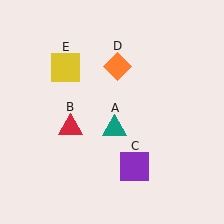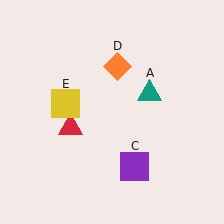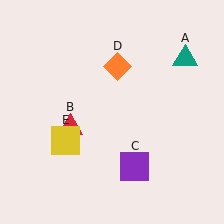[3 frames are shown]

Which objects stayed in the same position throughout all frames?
Red triangle (object B) and purple square (object C) and orange diamond (object D) remained stationary.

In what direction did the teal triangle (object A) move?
The teal triangle (object A) moved up and to the right.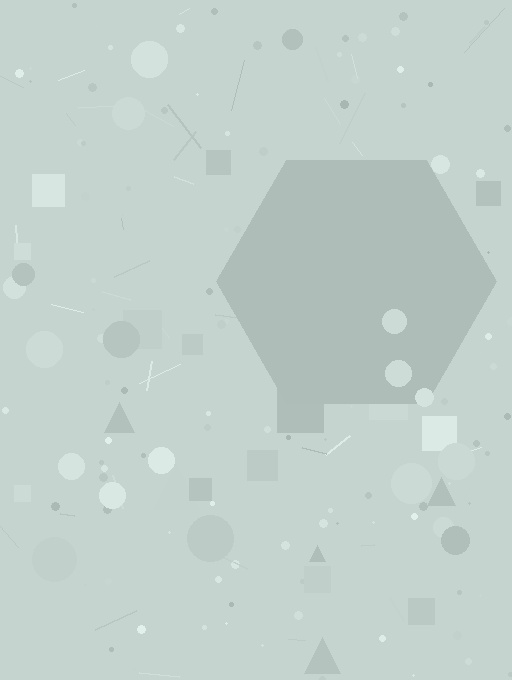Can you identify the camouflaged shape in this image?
The camouflaged shape is a hexagon.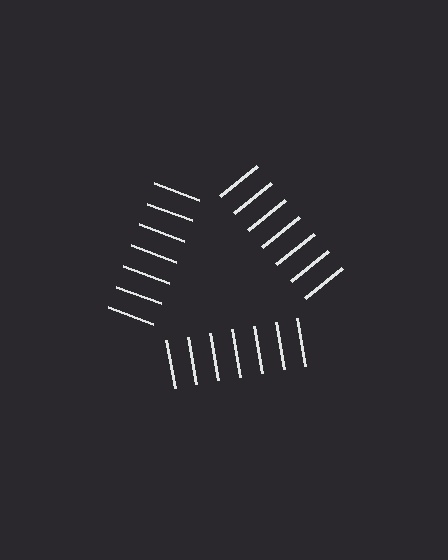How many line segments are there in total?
21 — 7 along each of the 3 edges.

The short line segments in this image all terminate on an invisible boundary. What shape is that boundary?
An illusory triangle — the line segments terminate on its edges but no continuous stroke is drawn.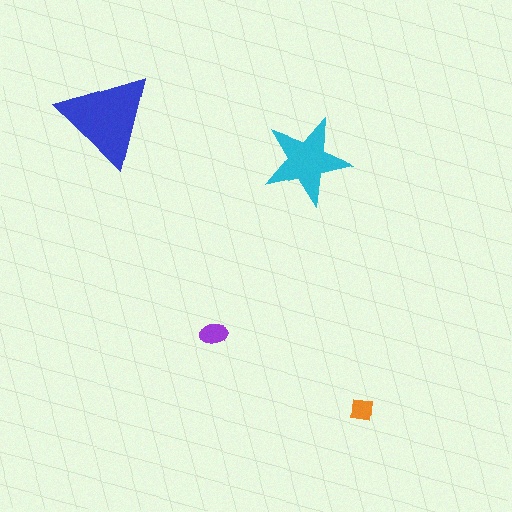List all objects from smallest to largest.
The orange square, the purple ellipse, the cyan star, the blue triangle.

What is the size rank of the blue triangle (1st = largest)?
1st.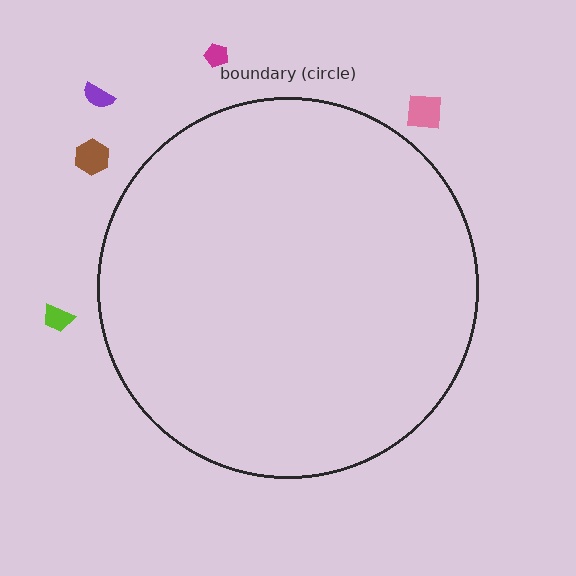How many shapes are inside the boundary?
0 inside, 5 outside.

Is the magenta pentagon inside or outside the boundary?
Outside.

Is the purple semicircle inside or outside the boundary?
Outside.